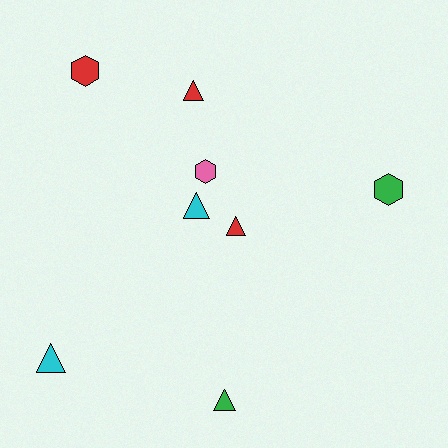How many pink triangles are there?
There are no pink triangles.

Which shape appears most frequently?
Triangle, with 5 objects.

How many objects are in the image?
There are 8 objects.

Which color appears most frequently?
Red, with 3 objects.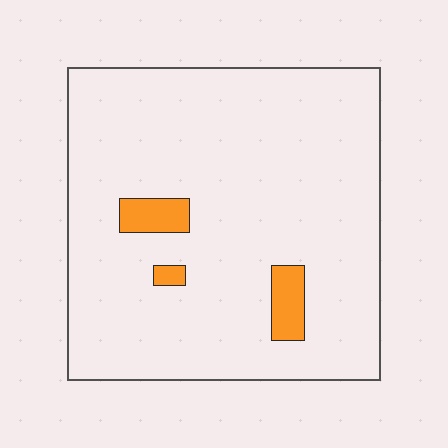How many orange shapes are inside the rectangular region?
3.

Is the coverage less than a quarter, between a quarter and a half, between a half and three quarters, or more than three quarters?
Less than a quarter.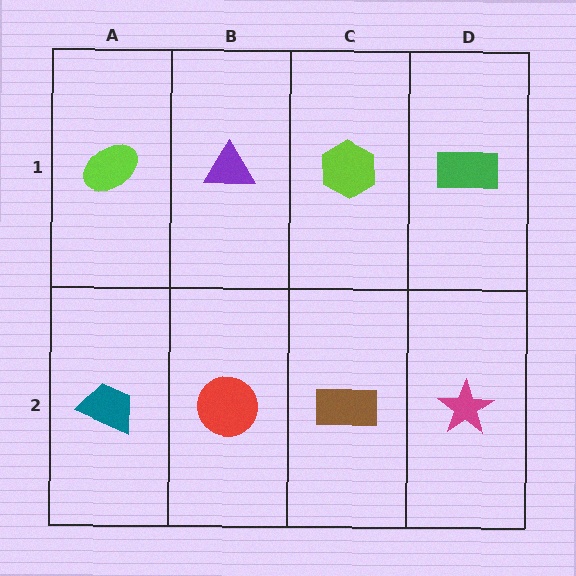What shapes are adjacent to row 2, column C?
A lime hexagon (row 1, column C), a red circle (row 2, column B), a magenta star (row 2, column D).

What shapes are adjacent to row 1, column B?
A red circle (row 2, column B), a lime ellipse (row 1, column A), a lime hexagon (row 1, column C).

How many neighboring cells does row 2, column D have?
2.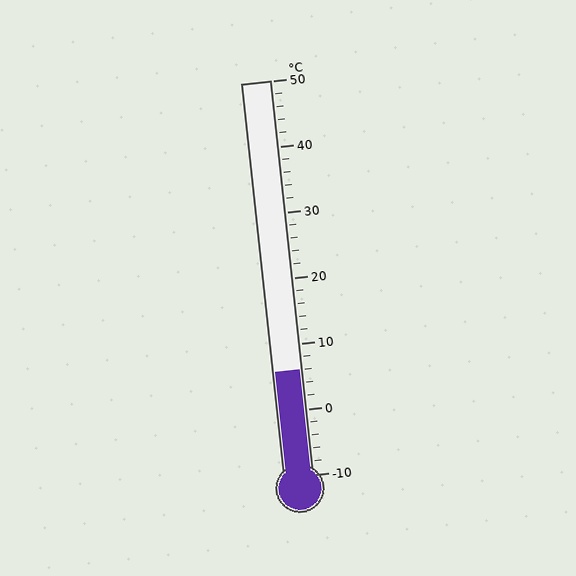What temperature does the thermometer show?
The thermometer shows approximately 6°C.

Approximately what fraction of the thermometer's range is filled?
The thermometer is filled to approximately 25% of its range.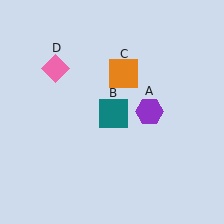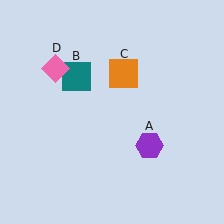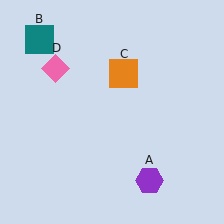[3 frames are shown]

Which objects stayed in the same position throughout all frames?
Orange square (object C) and pink diamond (object D) remained stationary.